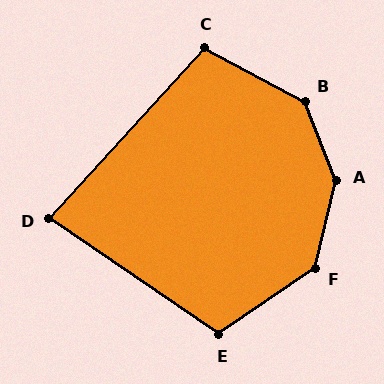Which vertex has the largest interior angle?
A, at approximately 145 degrees.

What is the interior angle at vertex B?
Approximately 140 degrees (obtuse).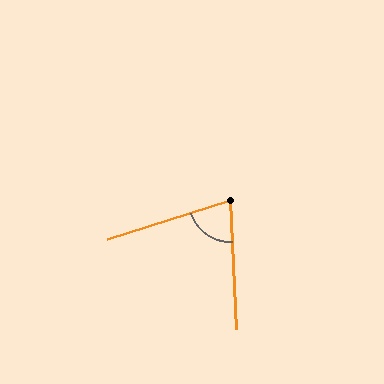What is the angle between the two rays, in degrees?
Approximately 75 degrees.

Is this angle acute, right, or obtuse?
It is acute.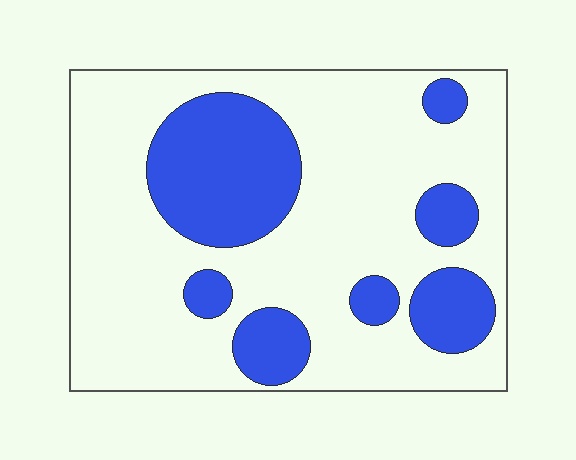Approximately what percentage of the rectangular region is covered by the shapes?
Approximately 25%.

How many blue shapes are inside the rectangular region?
7.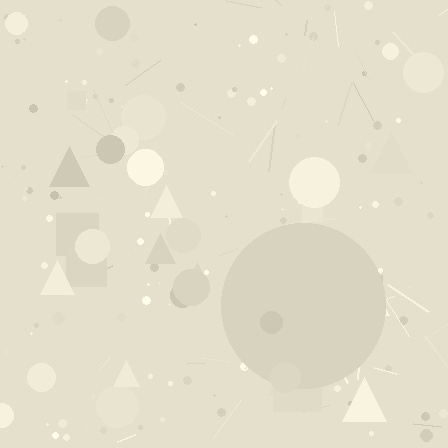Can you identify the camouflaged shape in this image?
The camouflaged shape is a circle.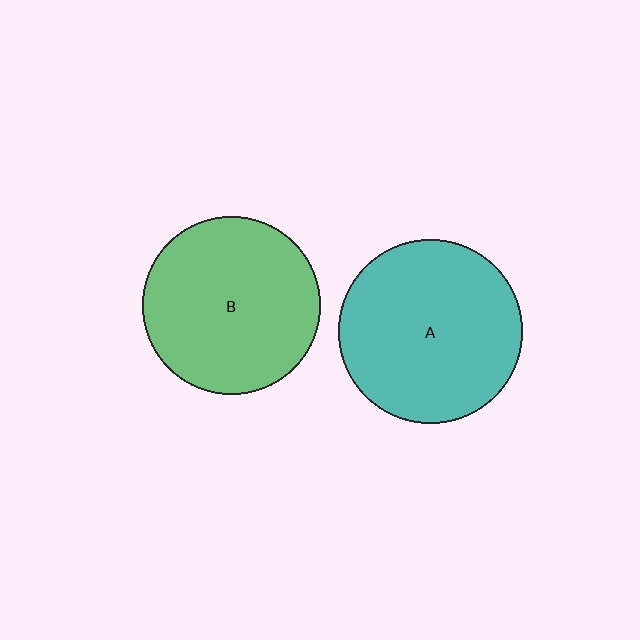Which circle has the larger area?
Circle A (teal).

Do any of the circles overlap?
No, none of the circles overlap.